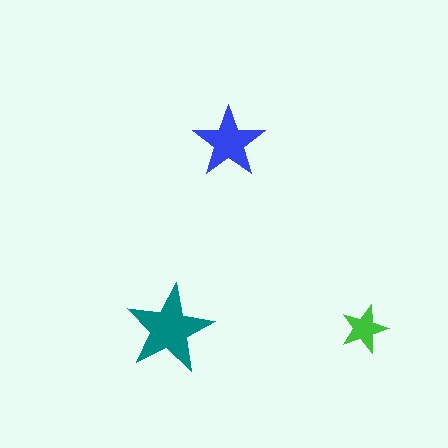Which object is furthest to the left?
The teal star is leftmost.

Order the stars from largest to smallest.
the teal one, the blue one, the green one.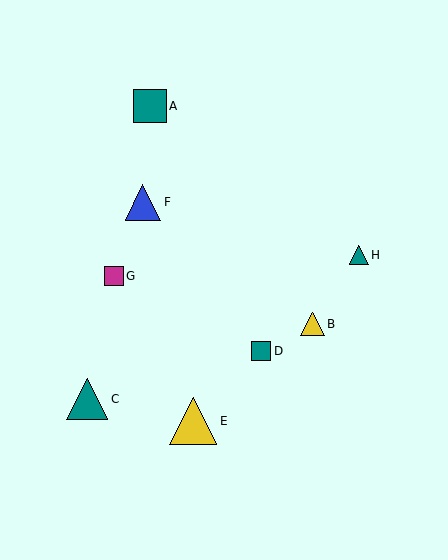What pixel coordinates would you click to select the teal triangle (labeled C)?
Click at (87, 399) to select the teal triangle C.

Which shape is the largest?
The yellow triangle (labeled E) is the largest.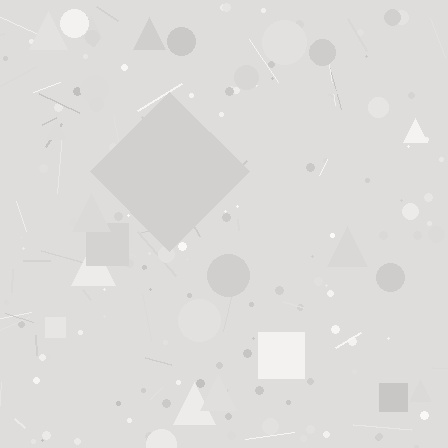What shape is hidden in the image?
A diamond is hidden in the image.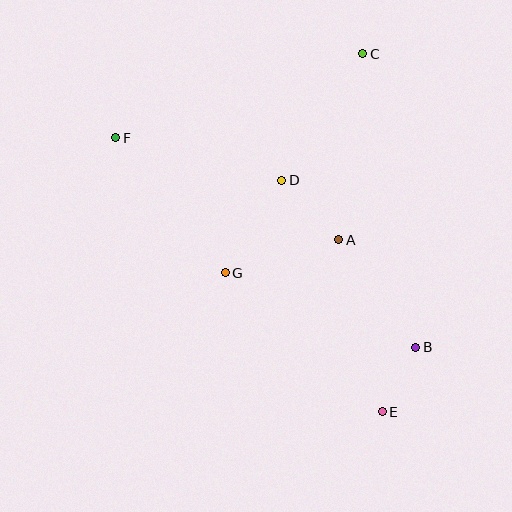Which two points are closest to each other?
Points B and E are closest to each other.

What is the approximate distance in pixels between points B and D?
The distance between B and D is approximately 214 pixels.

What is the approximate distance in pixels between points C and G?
The distance between C and G is approximately 259 pixels.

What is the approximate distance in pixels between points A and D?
The distance between A and D is approximately 82 pixels.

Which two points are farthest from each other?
Points E and F are farthest from each other.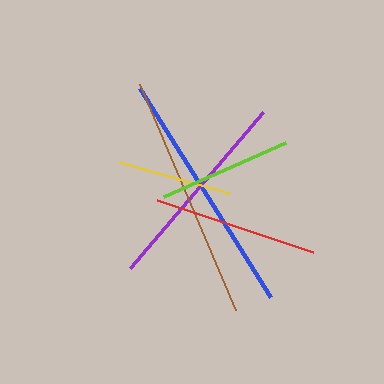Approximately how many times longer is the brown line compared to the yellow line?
The brown line is approximately 2.1 times the length of the yellow line.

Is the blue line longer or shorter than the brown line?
The blue line is longer than the brown line.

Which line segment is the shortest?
The yellow line is the shortest at approximately 115 pixels.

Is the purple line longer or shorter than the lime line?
The purple line is longer than the lime line.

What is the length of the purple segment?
The purple segment is approximately 205 pixels long.